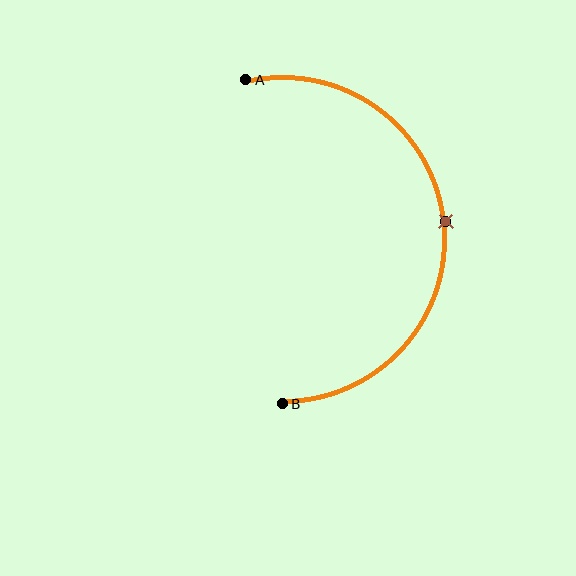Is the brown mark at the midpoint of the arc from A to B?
Yes. The brown mark lies on the arc at equal arc-length from both A and B — it is the arc midpoint.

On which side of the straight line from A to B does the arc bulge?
The arc bulges to the right of the straight line connecting A and B.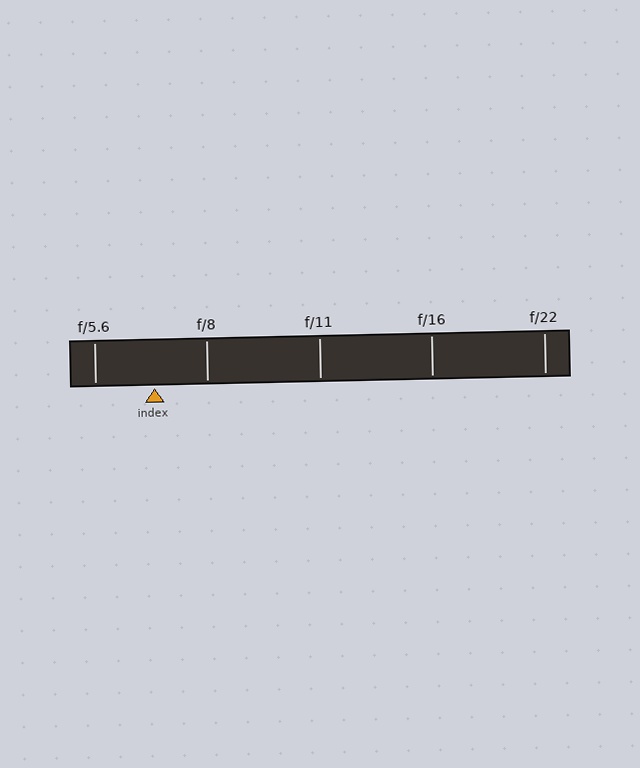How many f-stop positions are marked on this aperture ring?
There are 5 f-stop positions marked.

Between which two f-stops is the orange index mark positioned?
The index mark is between f/5.6 and f/8.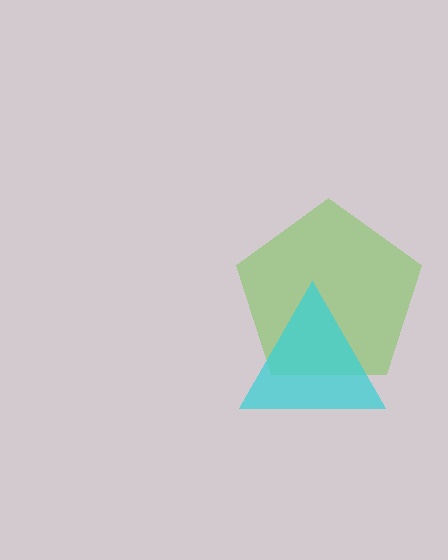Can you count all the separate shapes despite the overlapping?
Yes, there are 2 separate shapes.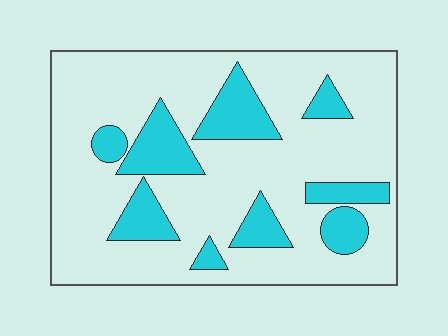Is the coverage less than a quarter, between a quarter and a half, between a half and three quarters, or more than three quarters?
Less than a quarter.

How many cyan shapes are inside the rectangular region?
9.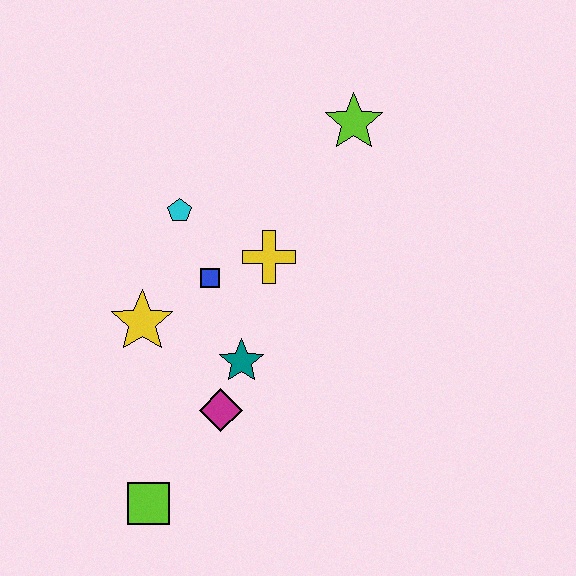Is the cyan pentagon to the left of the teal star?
Yes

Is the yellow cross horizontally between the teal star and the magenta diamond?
No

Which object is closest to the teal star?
The magenta diamond is closest to the teal star.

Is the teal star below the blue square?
Yes